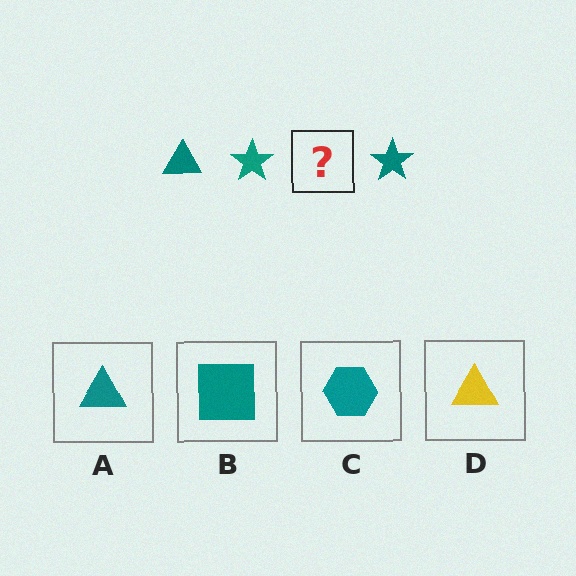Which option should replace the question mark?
Option A.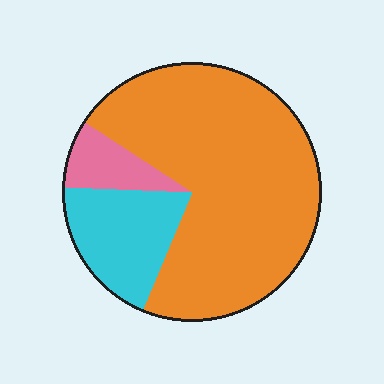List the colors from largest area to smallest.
From largest to smallest: orange, cyan, pink.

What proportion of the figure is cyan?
Cyan covers around 20% of the figure.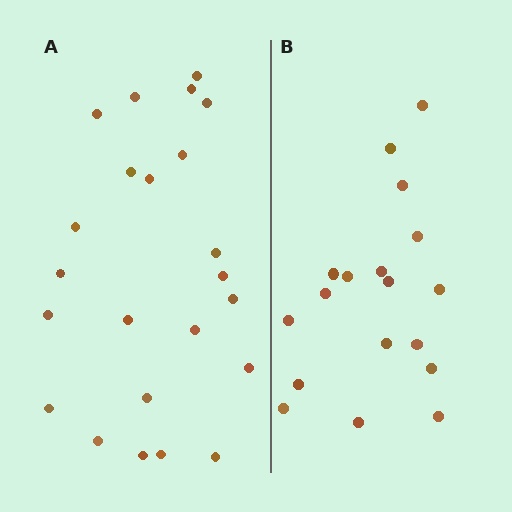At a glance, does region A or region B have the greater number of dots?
Region A (the left region) has more dots.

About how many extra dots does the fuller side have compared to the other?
Region A has about 5 more dots than region B.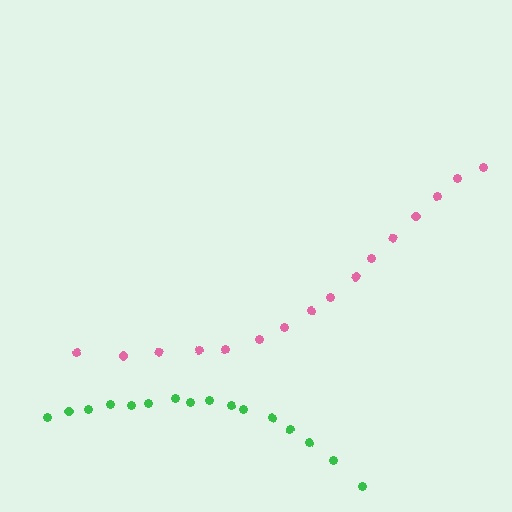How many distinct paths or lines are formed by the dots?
There are 2 distinct paths.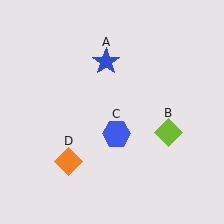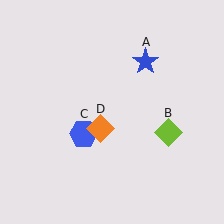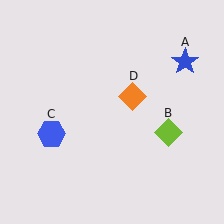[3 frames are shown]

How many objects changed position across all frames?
3 objects changed position: blue star (object A), blue hexagon (object C), orange diamond (object D).